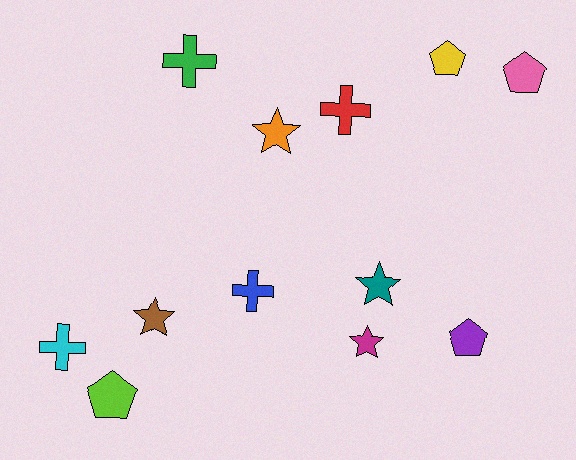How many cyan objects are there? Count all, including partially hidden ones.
There is 1 cyan object.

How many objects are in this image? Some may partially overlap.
There are 12 objects.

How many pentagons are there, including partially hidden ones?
There are 4 pentagons.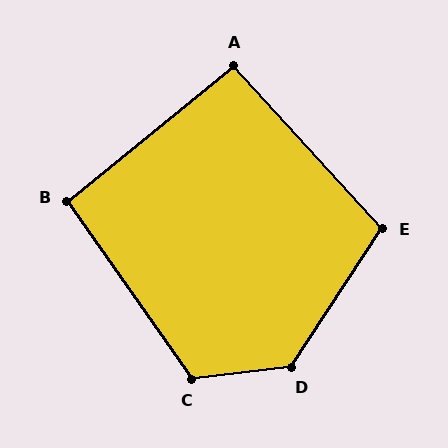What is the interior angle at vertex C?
Approximately 118 degrees (obtuse).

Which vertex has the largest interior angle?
D, at approximately 130 degrees.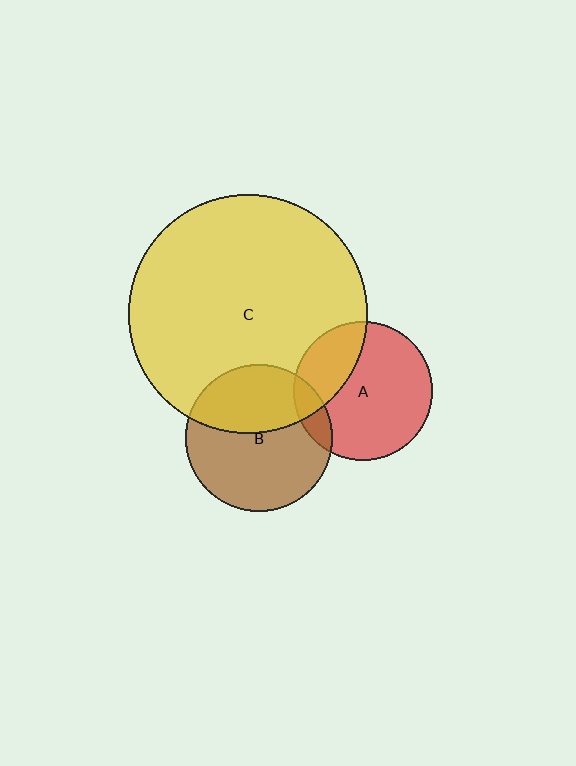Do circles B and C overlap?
Yes.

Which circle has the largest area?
Circle C (yellow).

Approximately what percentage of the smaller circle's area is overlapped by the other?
Approximately 40%.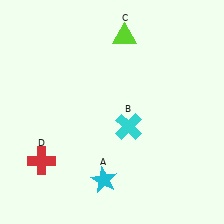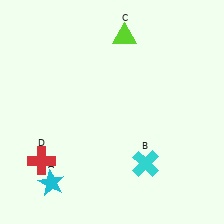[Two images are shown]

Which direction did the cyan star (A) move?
The cyan star (A) moved left.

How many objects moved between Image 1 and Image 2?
2 objects moved between the two images.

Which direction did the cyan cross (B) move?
The cyan cross (B) moved down.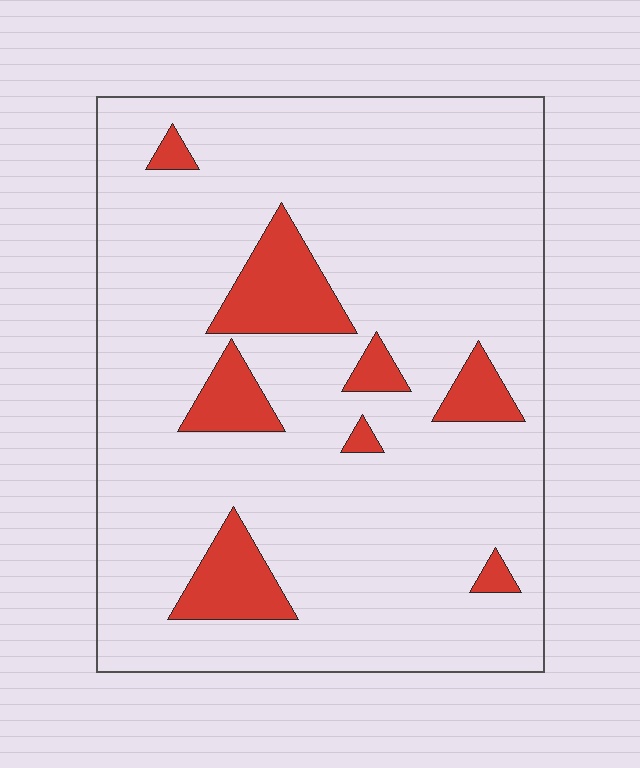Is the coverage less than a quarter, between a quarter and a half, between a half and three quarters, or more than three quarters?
Less than a quarter.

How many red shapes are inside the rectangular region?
8.